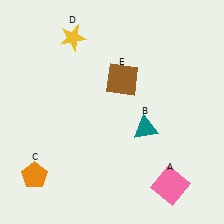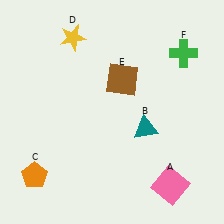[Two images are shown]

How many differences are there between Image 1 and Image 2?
There is 1 difference between the two images.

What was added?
A green cross (F) was added in Image 2.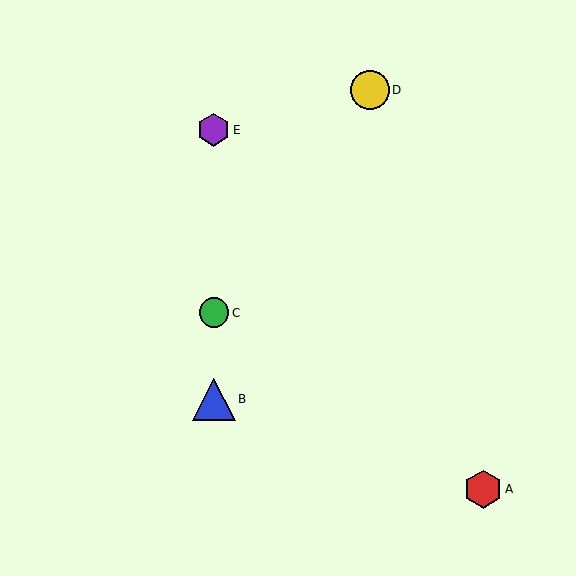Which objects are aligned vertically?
Objects B, C, E are aligned vertically.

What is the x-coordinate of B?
Object B is at x≈214.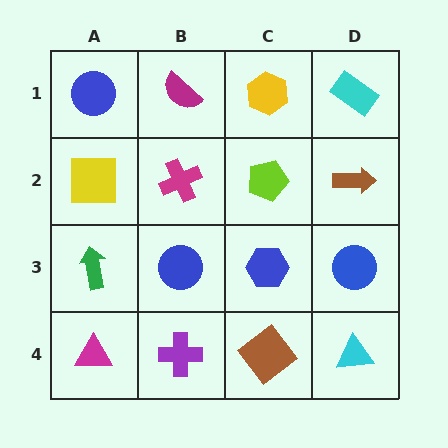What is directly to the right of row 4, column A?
A purple cross.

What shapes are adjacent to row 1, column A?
A yellow square (row 2, column A), a magenta semicircle (row 1, column B).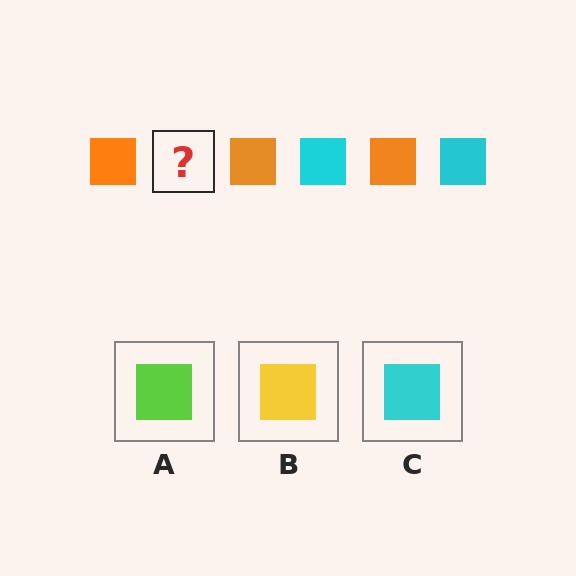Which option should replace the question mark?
Option C.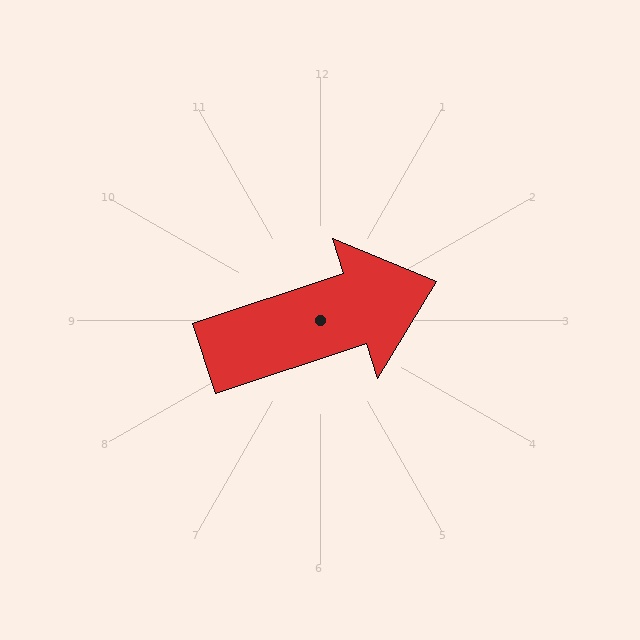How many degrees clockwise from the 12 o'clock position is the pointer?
Approximately 72 degrees.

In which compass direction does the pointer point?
East.